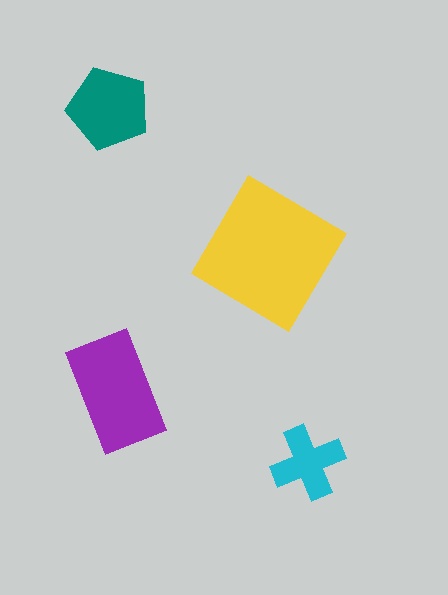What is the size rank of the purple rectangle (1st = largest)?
2nd.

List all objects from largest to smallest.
The yellow diamond, the purple rectangle, the teal pentagon, the cyan cross.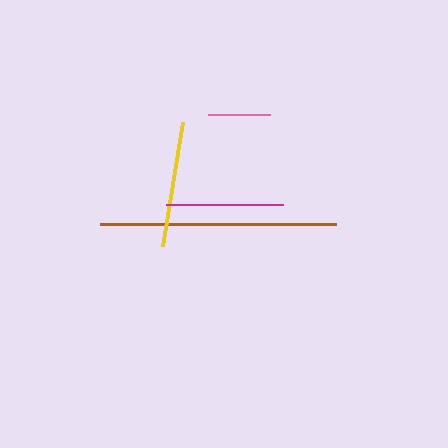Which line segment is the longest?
The brown line is the longest at approximately 236 pixels.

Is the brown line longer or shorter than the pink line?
The brown line is longer than the pink line.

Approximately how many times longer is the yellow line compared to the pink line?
The yellow line is approximately 2.0 times the length of the pink line.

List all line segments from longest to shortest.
From longest to shortest: brown, yellow, magenta, pink.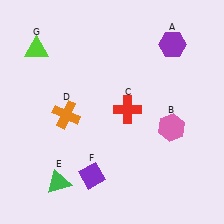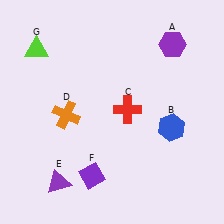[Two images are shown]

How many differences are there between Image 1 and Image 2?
There are 2 differences between the two images.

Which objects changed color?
B changed from pink to blue. E changed from green to purple.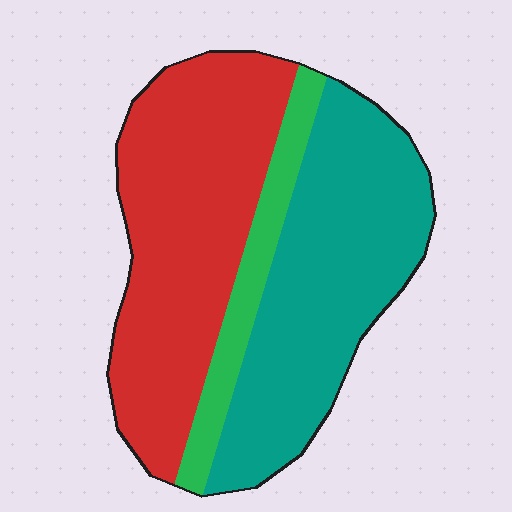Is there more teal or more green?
Teal.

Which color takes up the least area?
Green, at roughly 10%.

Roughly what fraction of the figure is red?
Red covers about 45% of the figure.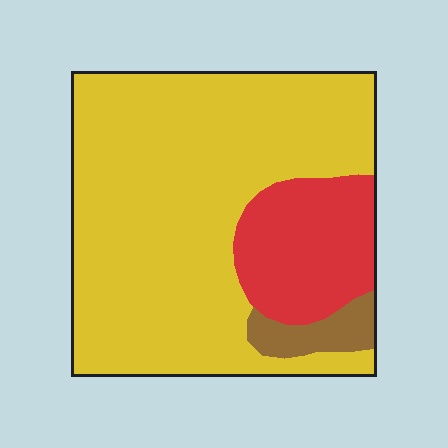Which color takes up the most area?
Yellow, at roughly 75%.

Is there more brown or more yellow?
Yellow.